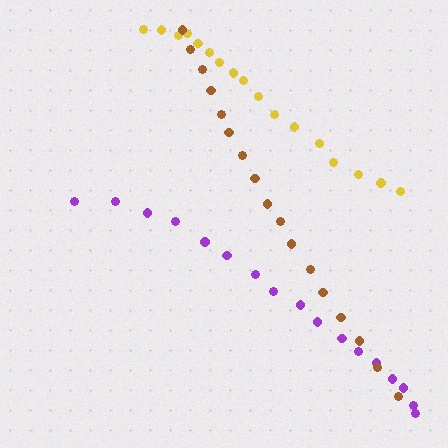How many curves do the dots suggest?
There are 3 distinct paths.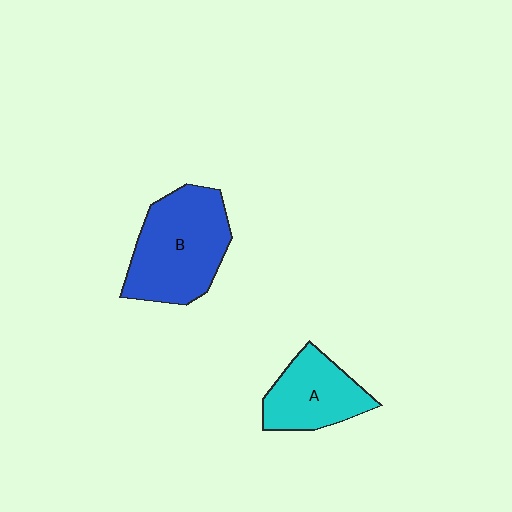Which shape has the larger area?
Shape B (blue).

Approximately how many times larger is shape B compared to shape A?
Approximately 1.5 times.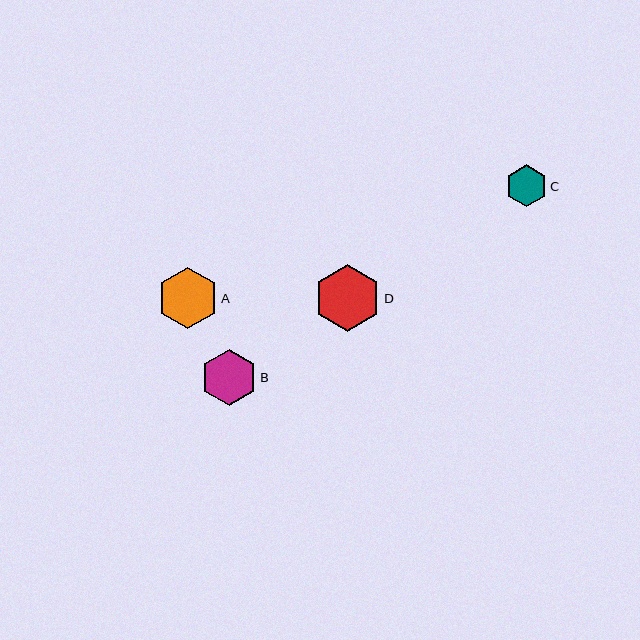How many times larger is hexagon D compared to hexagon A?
Hexagon D is approximately 1.1 times the size of hexagon A.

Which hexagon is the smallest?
Hexagon C is the smallest with a size of approximately 42 pixels.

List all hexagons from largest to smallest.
From largest to smallest: D, A, B, C.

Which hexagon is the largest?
Hexagon D is the largest with a size of approximately 67 pixels.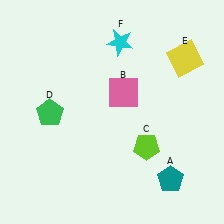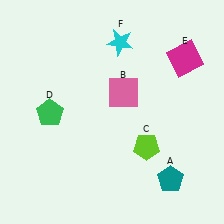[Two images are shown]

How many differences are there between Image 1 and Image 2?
There is 1 difference between the two images.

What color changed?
The square (E) changed from yellow in Image 1 to magenta in Image 2.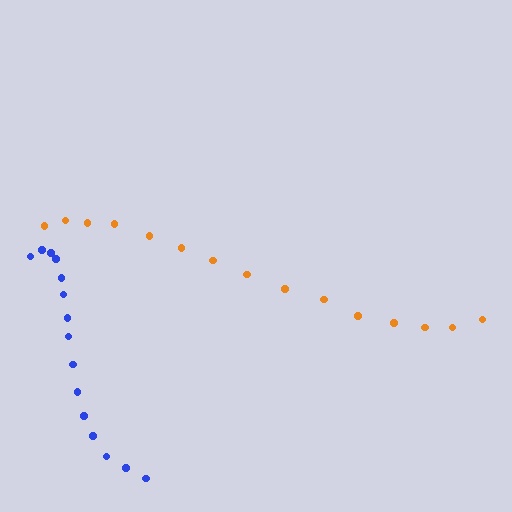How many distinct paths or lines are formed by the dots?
There are 2 distinct paths.